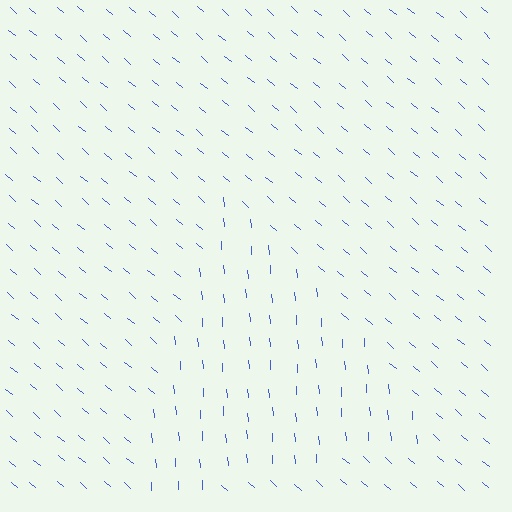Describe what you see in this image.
The image is filled with small blue line segments. A triangle region in the image has lines oriented differently from the surrounding lines, creating a visible texture boundary.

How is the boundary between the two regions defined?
The boundary is defined purely by a change in line orientation (approximately 45 degrees difference). All lines are the same color and thickness.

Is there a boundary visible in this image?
Yes, there is a texture boundary formed by a change in line orientation.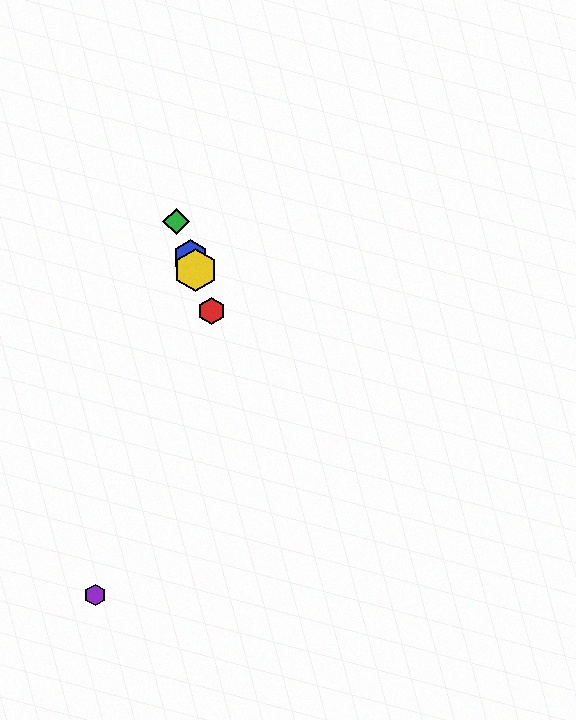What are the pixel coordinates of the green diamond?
The green diamond is at (176, 221).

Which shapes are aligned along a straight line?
The red hexagon, the blue hexagon, the green diamond, the yellow hexagon are aligned along a straight line.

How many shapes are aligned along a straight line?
4 shapes (the red hexagon, the blue hexagon, the green diamond, the yellow hexagon) are aligned along a straight line.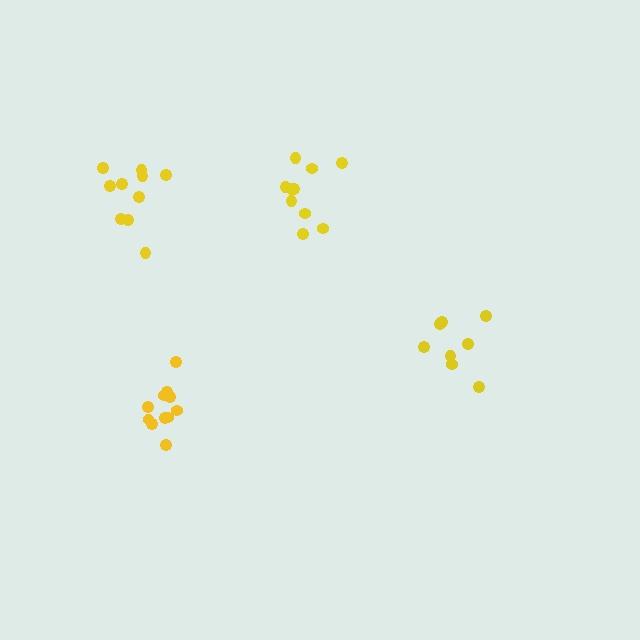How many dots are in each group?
Group 1: 10 dots, Group 2: 11 dots, Group 3: 8 dots, Group 4: 10 dots (39 total).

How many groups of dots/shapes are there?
There are 4 groups.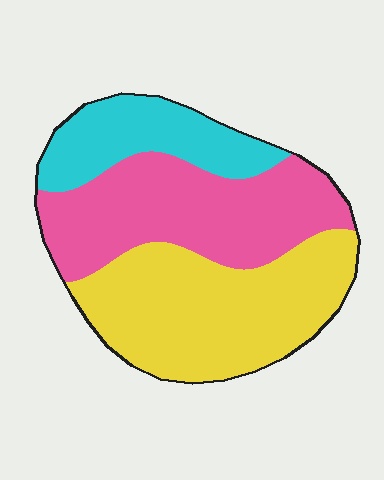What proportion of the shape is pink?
Pink covers roughly 40% of the shape.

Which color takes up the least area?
Cyan, at roughly 20%.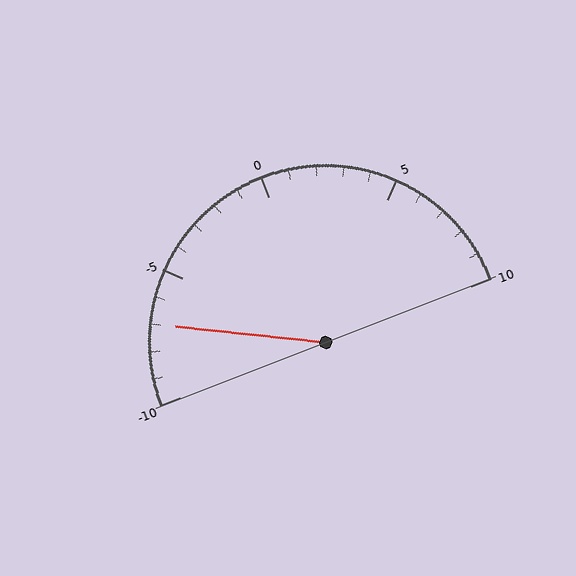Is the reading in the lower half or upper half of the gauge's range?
The reading is in the lower half of the range (-10 to 10).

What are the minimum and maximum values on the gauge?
The gauge ranges from -10 to 10.